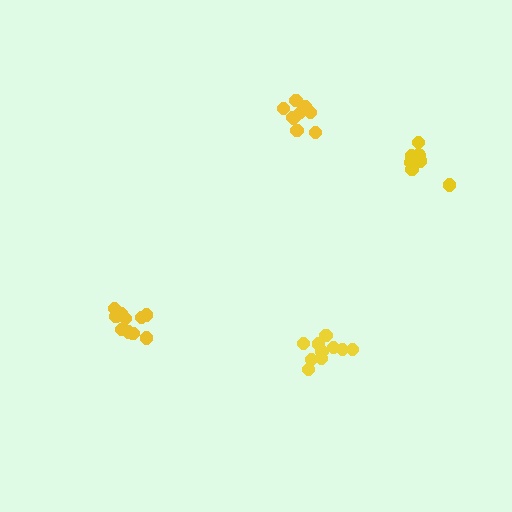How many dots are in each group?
Group 1: 7 dots, Group 2: 10 dots, Group 3: 10 dots, Group 4: 10 dots (37 total).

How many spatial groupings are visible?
There are 4 spatial groupings.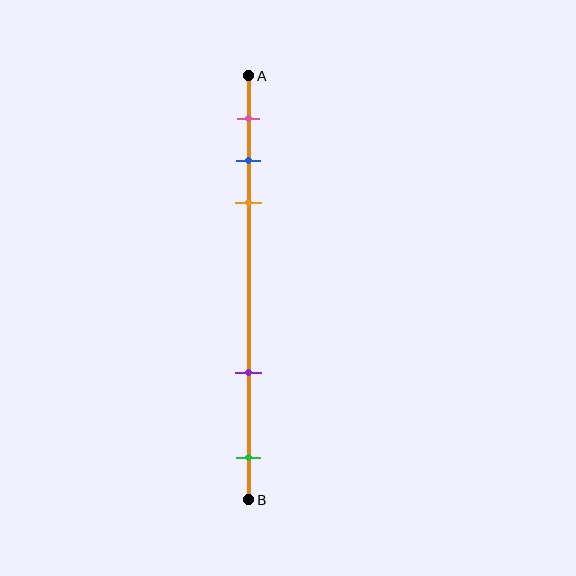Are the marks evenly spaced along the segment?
No, the marks are not evenly spaced.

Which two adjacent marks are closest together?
The blue and orange marks are the closest adjacent pair.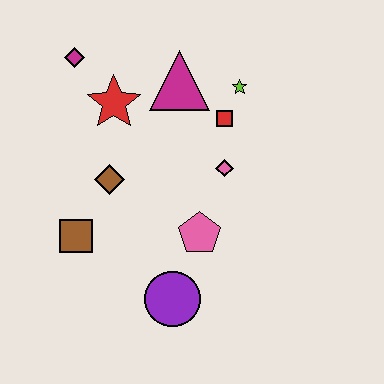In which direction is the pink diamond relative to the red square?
The pink diamond is below the red square.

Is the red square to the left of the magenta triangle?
No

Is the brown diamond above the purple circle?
Yes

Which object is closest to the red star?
The magenta diamond is closest to the red star.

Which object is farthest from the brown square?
The lime star is farthest from the brown square.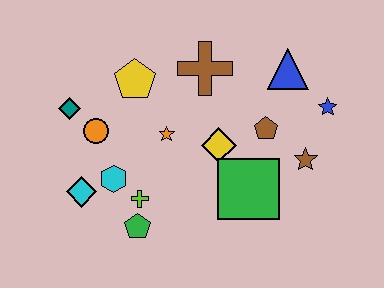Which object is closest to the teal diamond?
The orange circle is closest to the teal diamond.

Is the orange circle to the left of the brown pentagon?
Yes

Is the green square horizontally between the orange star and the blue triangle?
Yes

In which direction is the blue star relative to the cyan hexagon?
The blue star is to the right of the cyan hexagon.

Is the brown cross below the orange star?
No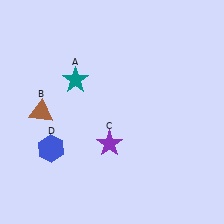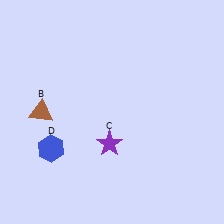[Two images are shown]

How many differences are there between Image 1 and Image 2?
There is 1 difference between the two images.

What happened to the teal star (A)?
The teal star (A) was removed in Image 2. It was in the top-left area of Image 1.